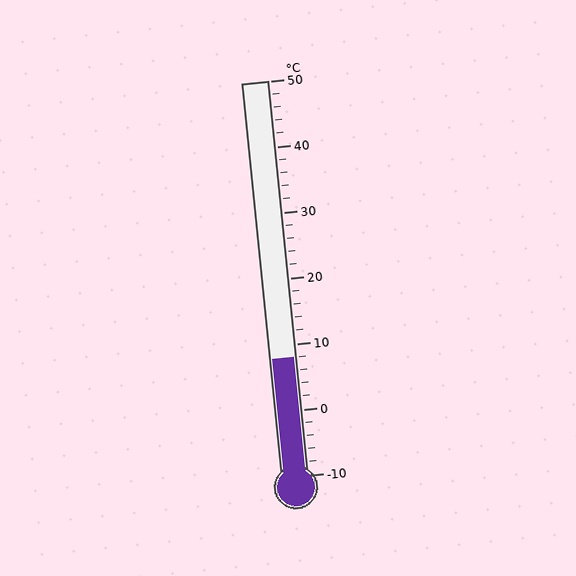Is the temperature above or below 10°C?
The temperature is below 10°C.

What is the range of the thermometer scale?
The thermometer scale ranges from -10°C to 50°C.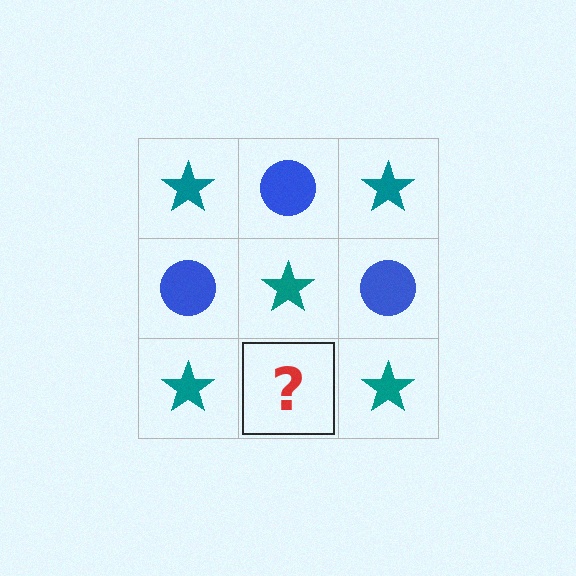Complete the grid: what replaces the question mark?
The question mark should be replaced with a blue circle.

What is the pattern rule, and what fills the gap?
The rule is that it alternates teal star and blue circle in a checkerboard pattern. The gap should be filled with a blue circle.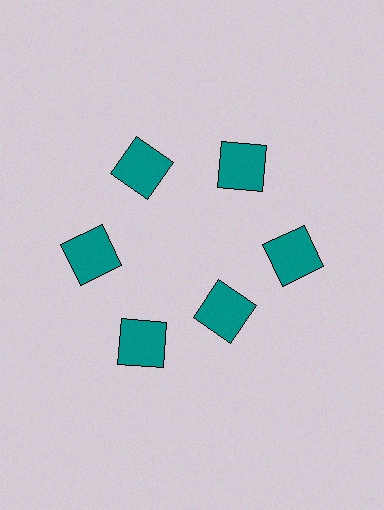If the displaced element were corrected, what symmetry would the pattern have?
It would have 6-fold rotational symmetry — the pattern would map onto itself every 60 degrees.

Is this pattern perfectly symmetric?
No. The 6 teal squares are arranged in a ring, but one element near the 5 o'clock position is pulled inward toward the center, breaking the 6-fold rotational symmetry.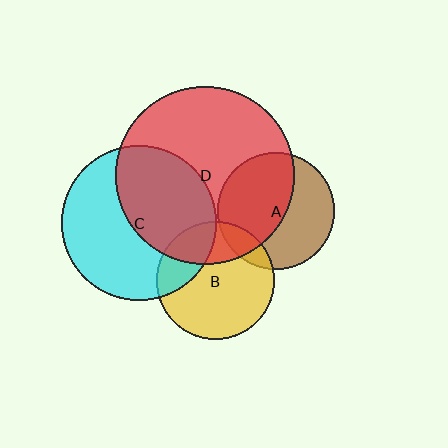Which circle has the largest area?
Circle D (red).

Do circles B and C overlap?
Yes.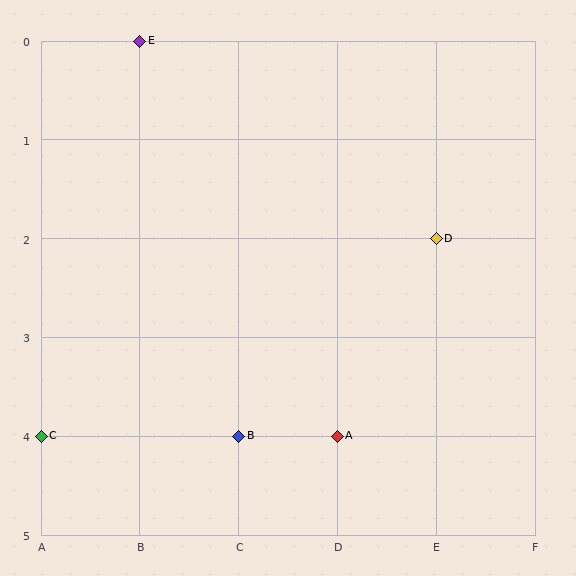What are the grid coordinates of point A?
Point A is at grid coordinates (D, 4).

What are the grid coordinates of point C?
Point C is at grid coordinates (A, 4).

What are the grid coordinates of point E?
Point E is at grid coordinates (B, 0).